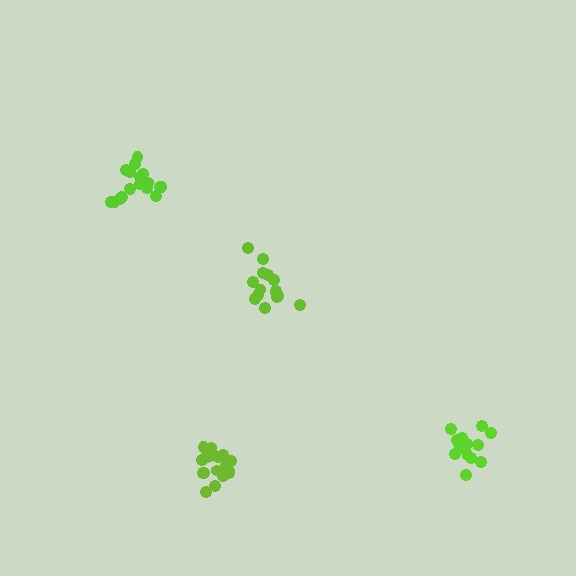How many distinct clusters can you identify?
There are 4 distinct clusters.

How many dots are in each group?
Group 1: 15 dots, Group 2: 14 dots, Group 3: 18 dots, Group 4: 17 dots (64 total).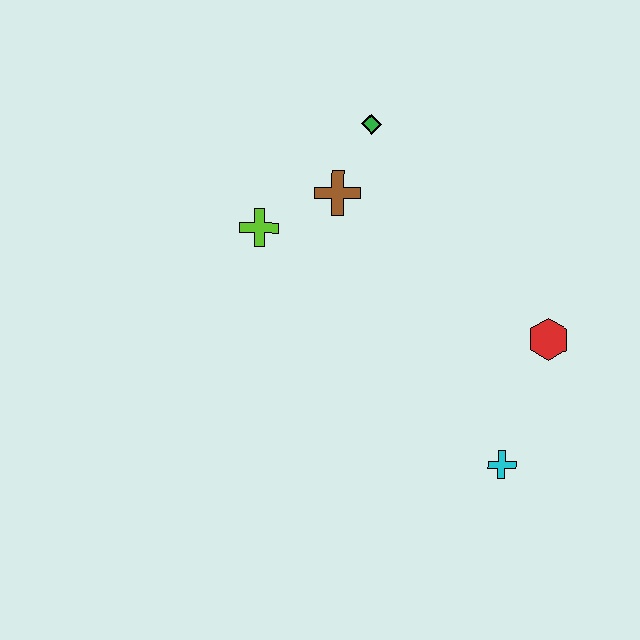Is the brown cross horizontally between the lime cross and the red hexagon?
Yes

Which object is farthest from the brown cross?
The cyan cross is farthest from the brown cross.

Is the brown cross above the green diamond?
No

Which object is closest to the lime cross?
The brown cross is closest to the lime cross.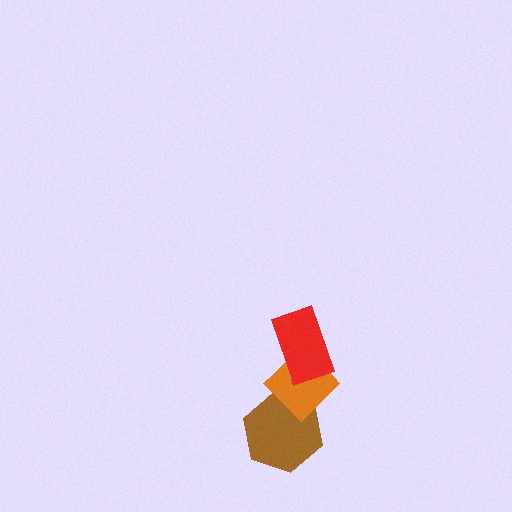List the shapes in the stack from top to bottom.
From top to bottom: the red rectangle, the orange diamond, the brown hexagon.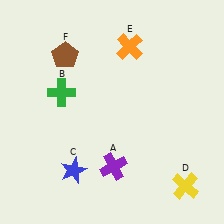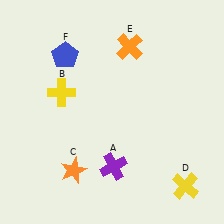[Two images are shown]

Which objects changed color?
B changed from green to yellow. C changed from blue to orange. F changed from brown to blue.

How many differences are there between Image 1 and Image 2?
There are 3 differences between the two images.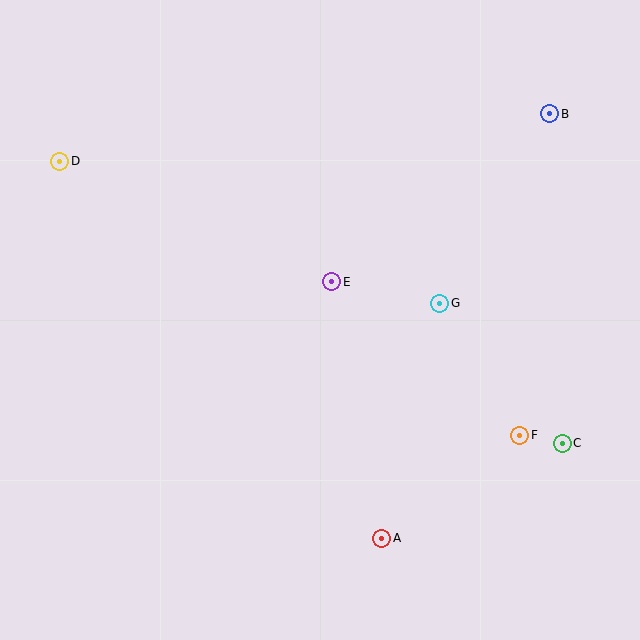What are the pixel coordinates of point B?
Point B is at (550, 114).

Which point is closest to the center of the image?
Point E at (332, 282) is closest to the center.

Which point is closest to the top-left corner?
Point D is closest to the top-left corner.